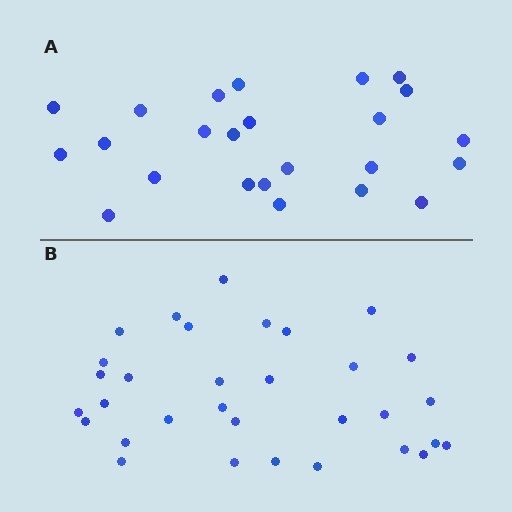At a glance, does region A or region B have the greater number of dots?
Region B (the bottom region) has more dots.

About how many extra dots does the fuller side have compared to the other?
Region B has roughly 8 or so more dots than region A.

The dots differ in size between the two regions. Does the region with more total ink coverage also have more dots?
No. Region A has more total ink coverage because its dots are larger, but region B actually contains more individual dots. Total area can be misleading — the number of items is what matters here.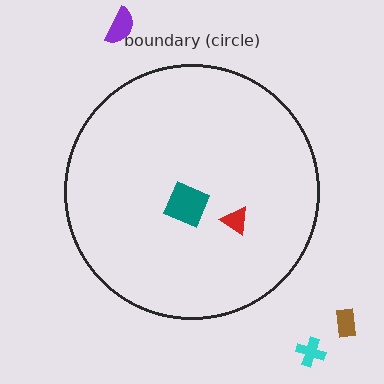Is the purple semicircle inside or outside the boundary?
Outside.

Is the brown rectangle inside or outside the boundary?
Outside.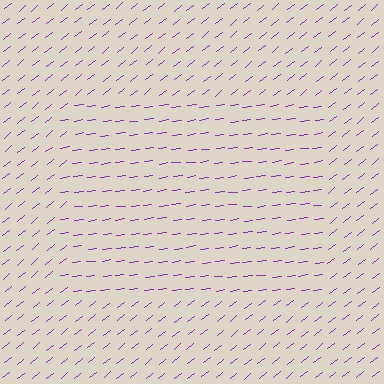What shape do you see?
I see a rectangle.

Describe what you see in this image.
The image is filled with small purple line segments. A rectangle region in the image has lines oriented differently from the surrounding lines, creating a visible texture boundary.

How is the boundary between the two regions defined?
The boundary is defined purely by a change in line orientation (approximately 31 degrees difference). All lines are the same color and thickness.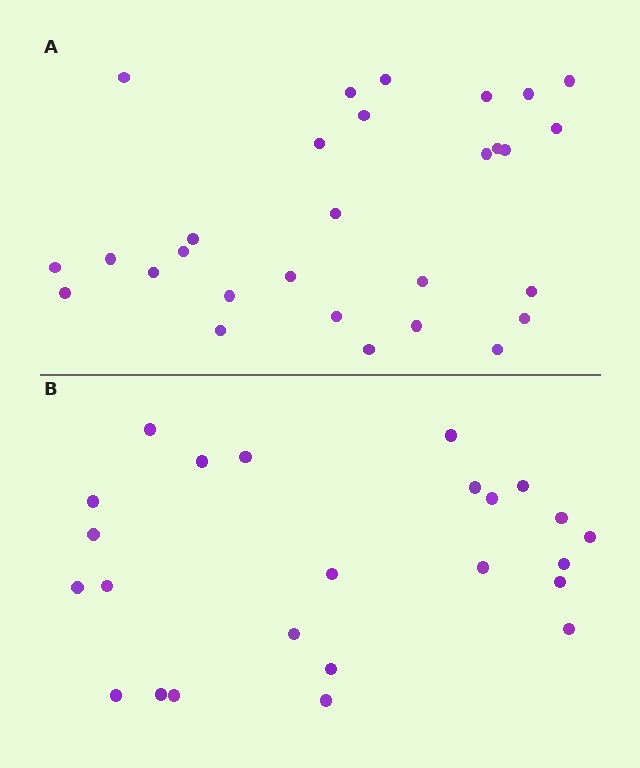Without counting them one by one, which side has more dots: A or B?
Region A (the top region) has more dots.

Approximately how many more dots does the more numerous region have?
Region A has about 5 more dots than region B.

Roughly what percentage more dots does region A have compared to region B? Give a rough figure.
About 20% more.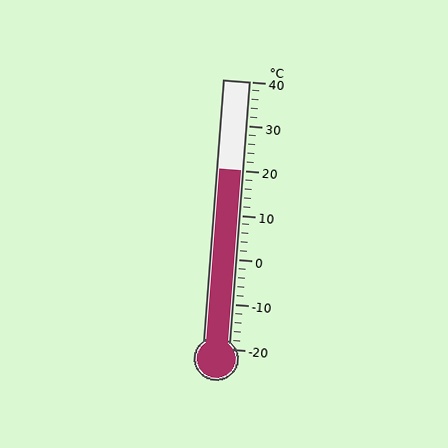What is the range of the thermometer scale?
The thermometer scale ranges from -20°C to 40°C.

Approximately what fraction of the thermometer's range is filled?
The thermometer is filled to approximately 65% of its range.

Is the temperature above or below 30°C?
The temperature is below 30°C.